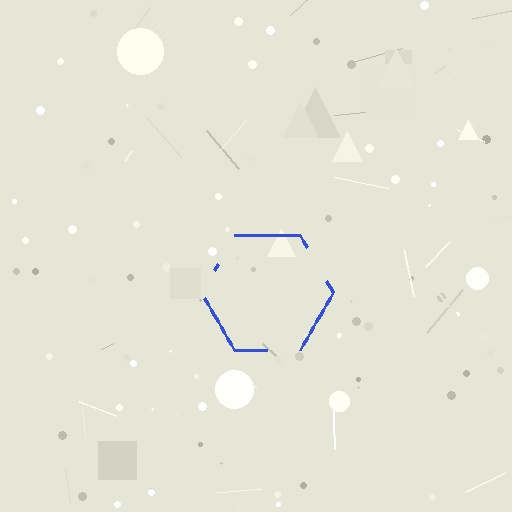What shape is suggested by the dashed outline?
The dashed outline suggests a hexagon.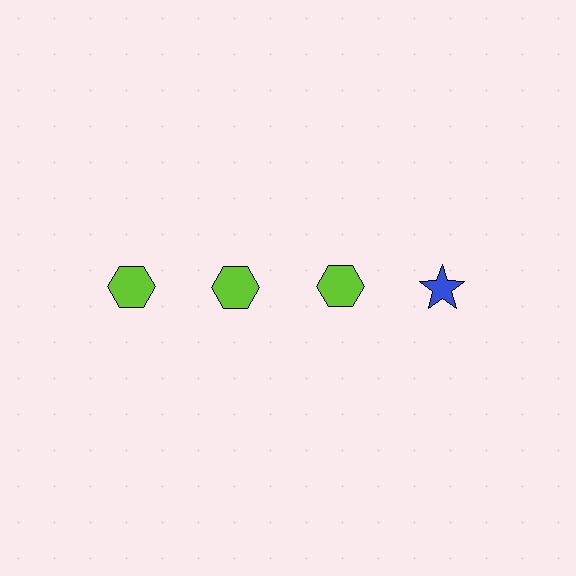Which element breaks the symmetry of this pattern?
The blue star in the top row, second from right column breaks the symmetry. All other shapes are lime hexagons.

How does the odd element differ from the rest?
It differs in both color (blue instead of lime) and shape (star instead of hexagon).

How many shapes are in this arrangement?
There are 4 shapes arranged in a grid pattern.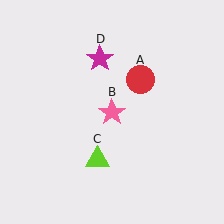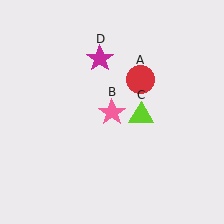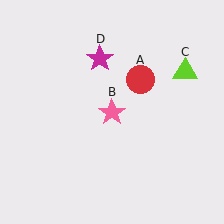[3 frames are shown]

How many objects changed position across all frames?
1 object changed position: lime triangle (object C).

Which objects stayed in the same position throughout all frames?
Red circle (object A) and pink star (object B) and magenta star (object D) remained stationary.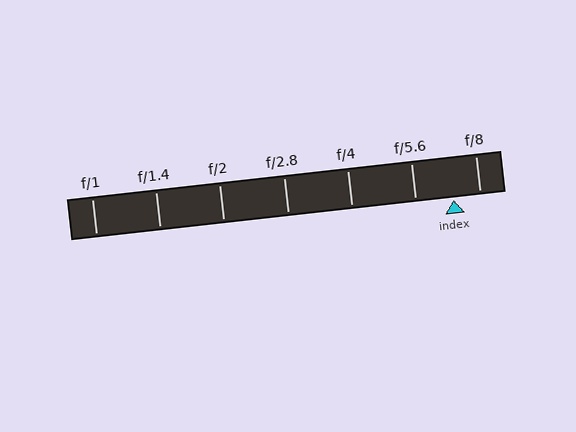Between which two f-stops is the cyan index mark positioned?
The index mark is between f/5.6 and f/8.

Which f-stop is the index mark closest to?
The index mark is closest to f/8.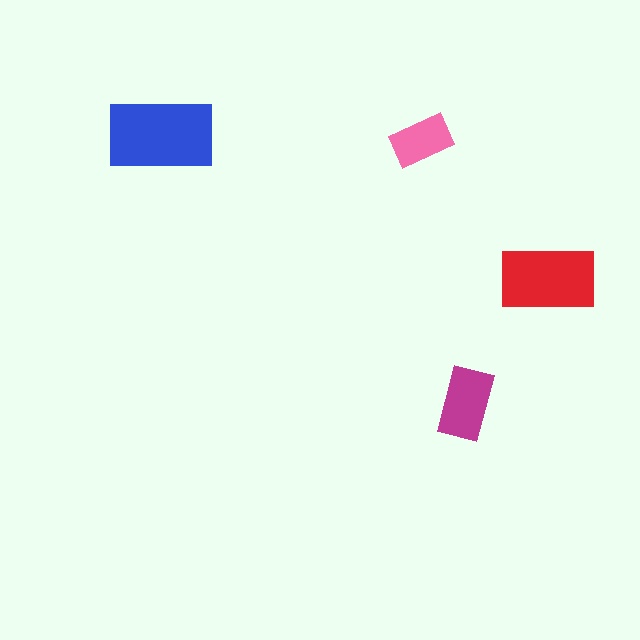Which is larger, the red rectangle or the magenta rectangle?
The red one.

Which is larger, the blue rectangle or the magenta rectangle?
The blue one.